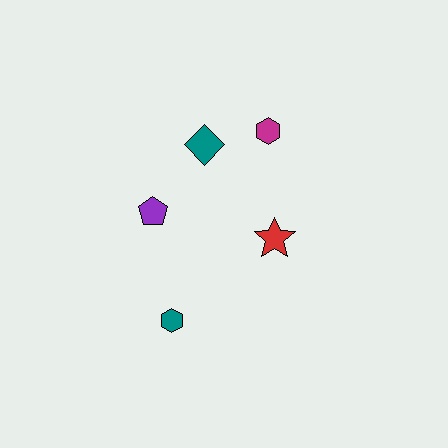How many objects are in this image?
There are 5 objects.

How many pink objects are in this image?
There are no pink objects.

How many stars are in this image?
There is 1 star.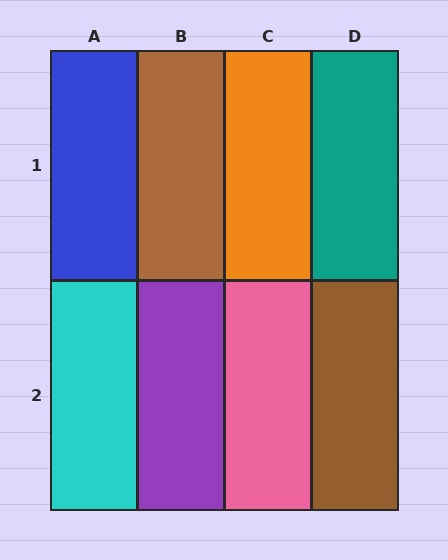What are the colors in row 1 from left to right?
Blue, brown, orange, teal.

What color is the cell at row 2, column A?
Cyan.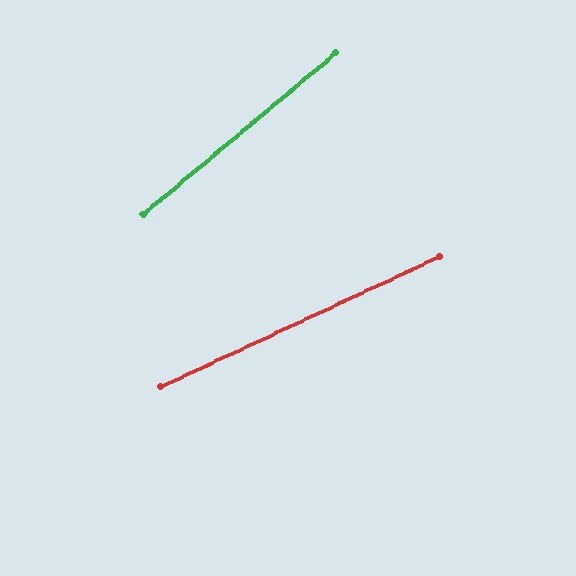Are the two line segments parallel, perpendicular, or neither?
Neither parallel nor perpendicular — they differ by about 15°.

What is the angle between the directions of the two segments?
Approximately 15 degrees.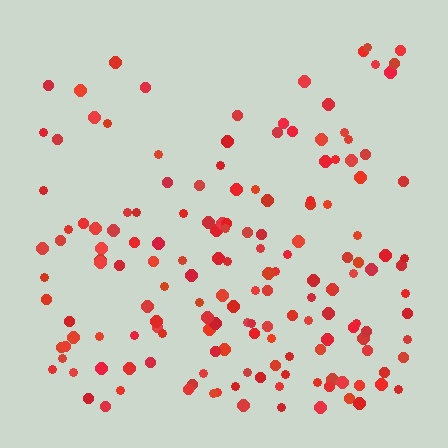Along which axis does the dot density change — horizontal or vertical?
Vertical.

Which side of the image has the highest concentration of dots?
The bottom.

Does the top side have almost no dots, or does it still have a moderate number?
Still a moderate number, just noticeably fewer than the bottom.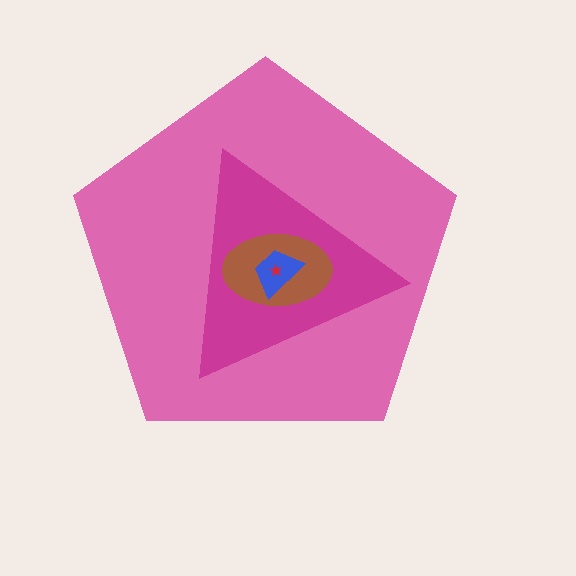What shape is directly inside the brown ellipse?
The blue trapezoid.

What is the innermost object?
The red star.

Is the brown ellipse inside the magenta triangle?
Yes.